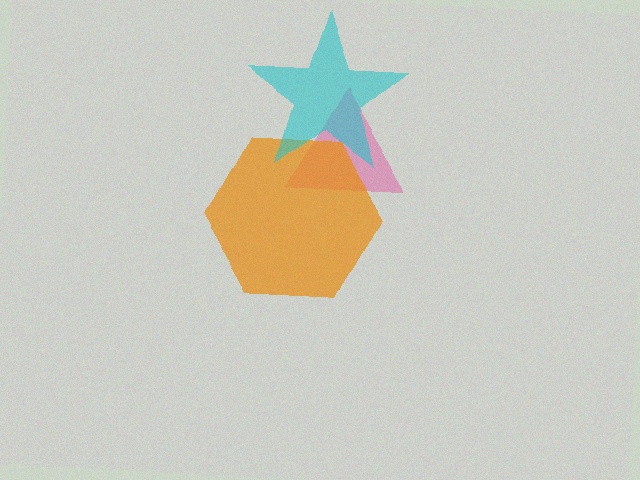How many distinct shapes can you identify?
There are 3 distinct shapes: a pink triangle, an orange hexagon, a cyan star.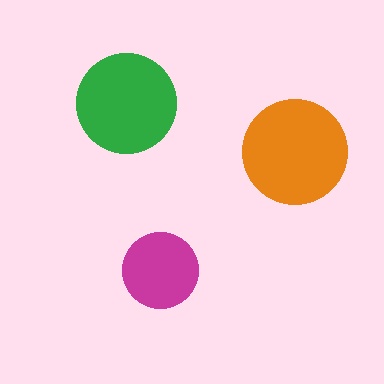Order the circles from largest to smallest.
the orange one, the green one, the magenta one.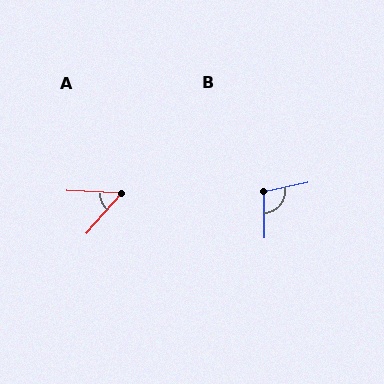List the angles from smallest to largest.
A (51°), B (101°).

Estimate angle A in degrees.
Approximately 51 degrees.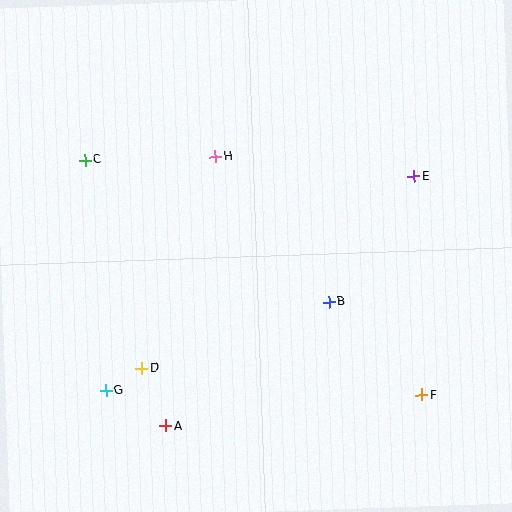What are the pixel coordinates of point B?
Point B is at (329, 302).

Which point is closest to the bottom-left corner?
Point G is closest to the bottom-left corner.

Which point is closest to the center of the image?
Point B at (329, 302) is closest to the center.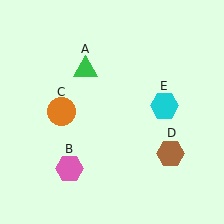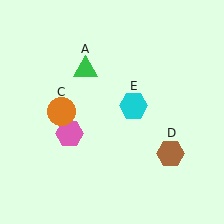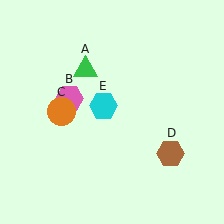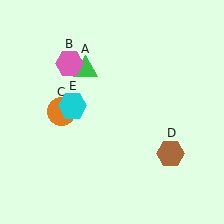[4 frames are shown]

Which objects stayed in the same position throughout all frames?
Green triangle (object A) and orange circle (object C) and brown hexagon (object D) remained stationary.